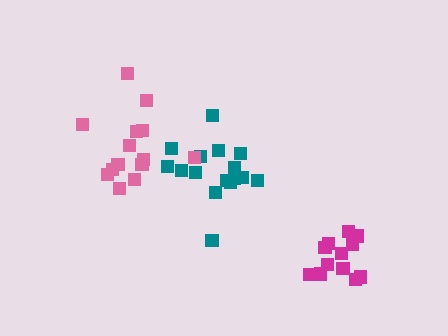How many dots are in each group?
Group 1: 16 dots, Group 2: 14 dots, Group 3: 12 dots (42 total).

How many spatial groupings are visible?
There are 3 spatial groupings.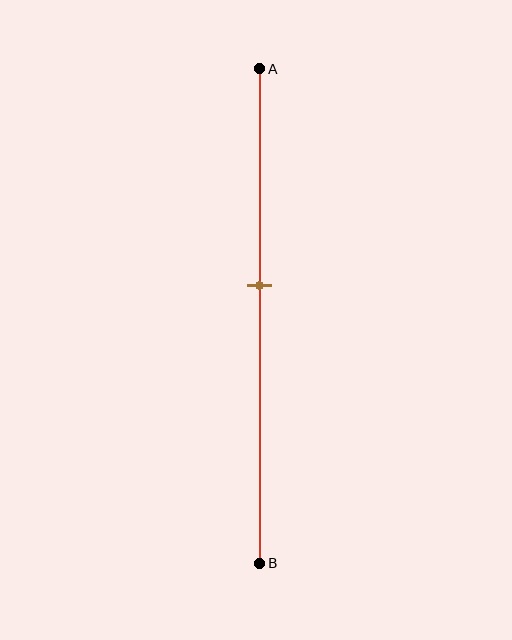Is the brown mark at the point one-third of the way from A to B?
No, the mark is at about 45% from A, not at the 33% one-third point.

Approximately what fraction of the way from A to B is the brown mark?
The brown mark is approximately 45% of the way from A to B.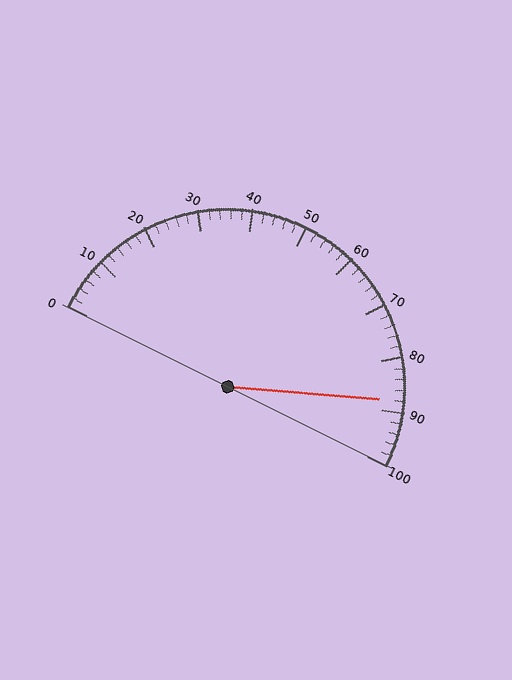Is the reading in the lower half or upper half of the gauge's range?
The reading is in the upper half of the range (0 to 100).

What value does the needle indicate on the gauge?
The needle indicates approximately 88.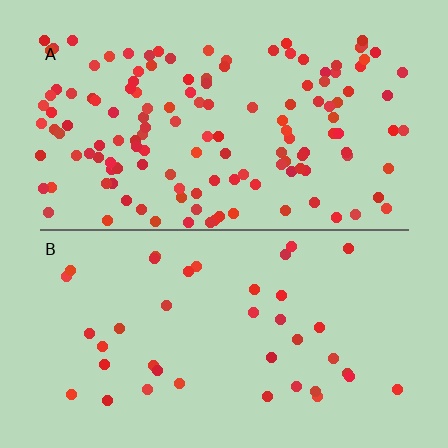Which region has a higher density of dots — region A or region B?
A (the top).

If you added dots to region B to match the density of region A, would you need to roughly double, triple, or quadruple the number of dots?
Approximately quadruple.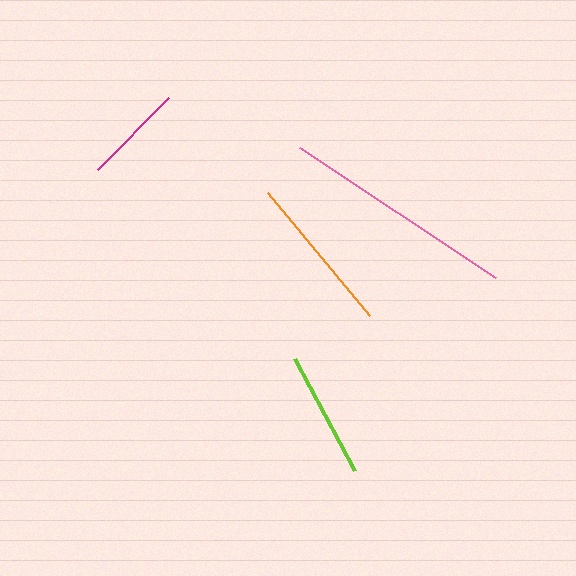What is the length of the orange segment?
The orange segment is approximately 160 pixels long.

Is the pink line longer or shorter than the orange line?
The pink line is longer than the orange line.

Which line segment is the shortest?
The magenta line is the shortest at approximately 101 pixels.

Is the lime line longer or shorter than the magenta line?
The lime line is longer than the magenta line.